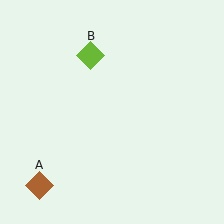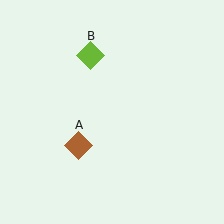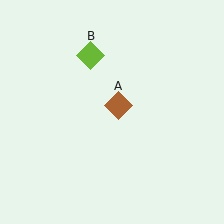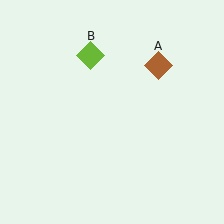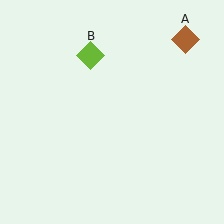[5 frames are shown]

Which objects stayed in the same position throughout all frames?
Lime diamond (object B) remained stationary.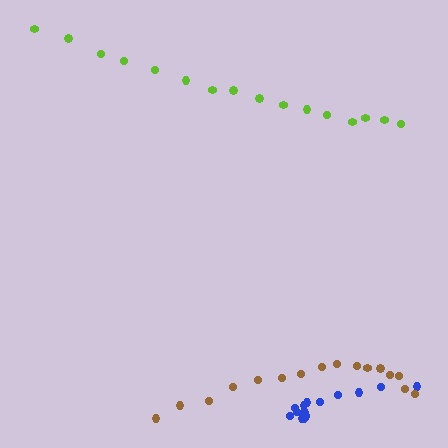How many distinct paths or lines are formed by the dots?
There are 3 distinct paths.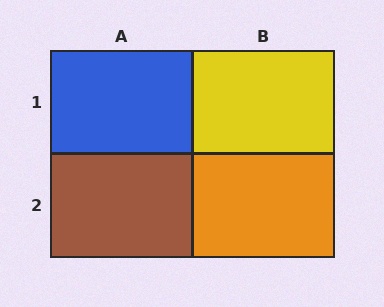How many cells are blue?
1 cell is blue.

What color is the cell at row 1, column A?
Blue.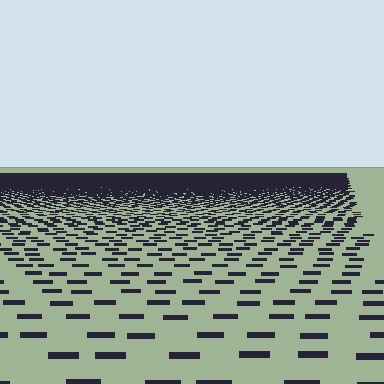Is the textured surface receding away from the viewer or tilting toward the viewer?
The surface is receding away from the viewer. Texture elements get smaller and denser toward the top.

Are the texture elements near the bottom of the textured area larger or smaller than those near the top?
Larger. Near the bottom, elements are closer to the viewer and appear at a bigger on-screen size.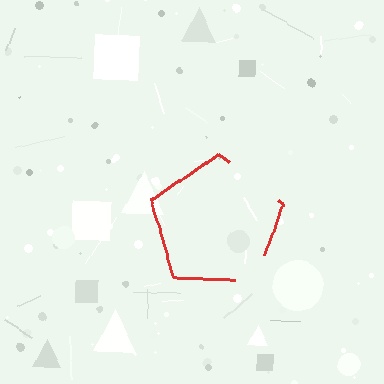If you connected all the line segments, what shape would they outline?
They would outline a pentagon.